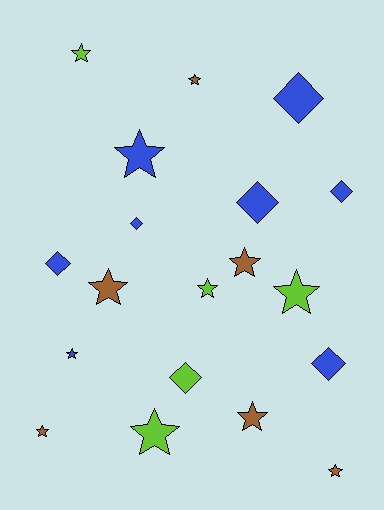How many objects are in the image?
There are 19 objects.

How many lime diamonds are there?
There is 1 lime diamond.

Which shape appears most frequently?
Star, with 12 objects.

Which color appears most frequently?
Blue, with 8 objects.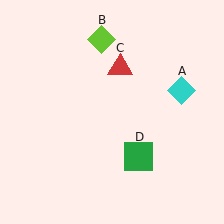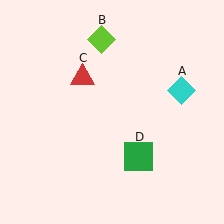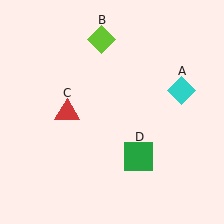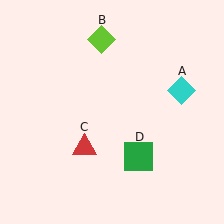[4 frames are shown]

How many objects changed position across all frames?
1 object changed position: red triangle (object C).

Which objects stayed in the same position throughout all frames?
Cyan diamond (object A) and lime diamond (object B) and green square (object D) remained stationary.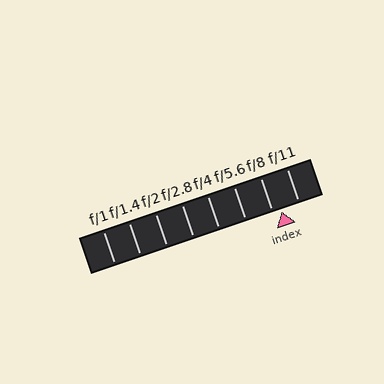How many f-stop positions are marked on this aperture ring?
There are 8 f-stop positions marked.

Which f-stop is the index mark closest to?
The index mark is closest to f/8.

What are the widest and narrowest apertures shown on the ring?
The widest aperture shown is f/1 and the narrowest is f/11.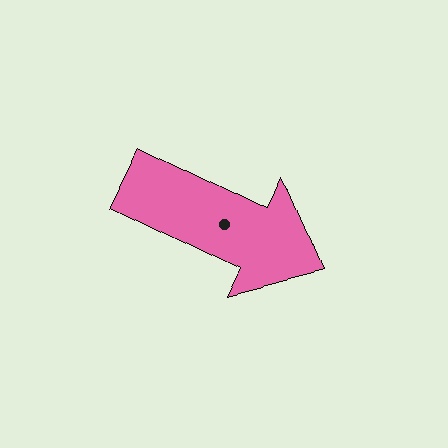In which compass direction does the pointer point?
Southeast.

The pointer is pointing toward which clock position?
Roughly 4 o'clock.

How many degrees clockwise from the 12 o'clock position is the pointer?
Approximately 116 degrees.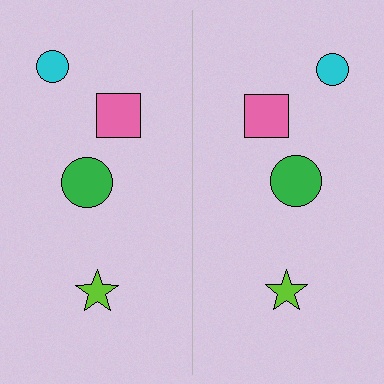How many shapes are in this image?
There are 8 shapes in this image.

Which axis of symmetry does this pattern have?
The pattern has a vertical axis of symmetry running through the center of the image.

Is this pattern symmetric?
Yes, this pattern has bilateral (reflection) symmetry.